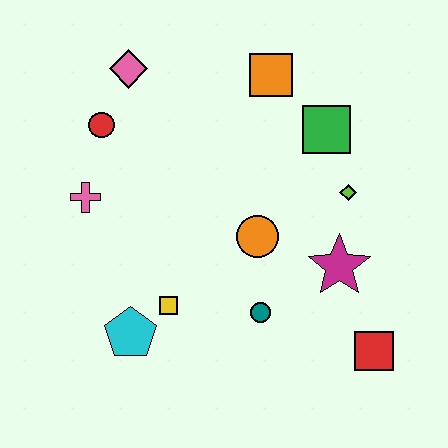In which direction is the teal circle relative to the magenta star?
The teal circle is to the left of the magenta star.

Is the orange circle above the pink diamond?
No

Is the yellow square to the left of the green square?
Yes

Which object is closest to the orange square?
The green square is closest to the orange square.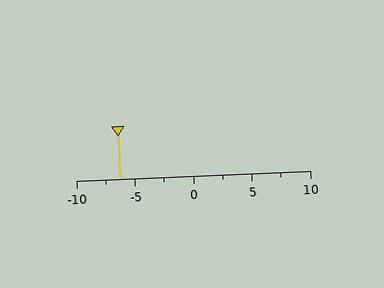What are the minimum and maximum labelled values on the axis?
The axis runs from -10 to 10.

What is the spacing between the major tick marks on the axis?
The major ticks are spaced 5 apart.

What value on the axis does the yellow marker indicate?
The marker indicates approximately -6.2.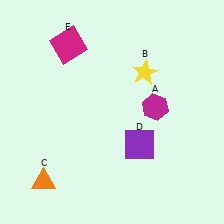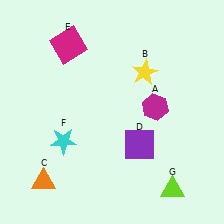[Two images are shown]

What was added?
A cyan star (F), a lime triangle (G) were added in Image 2.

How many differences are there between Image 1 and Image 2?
There are 2 differences between the two images.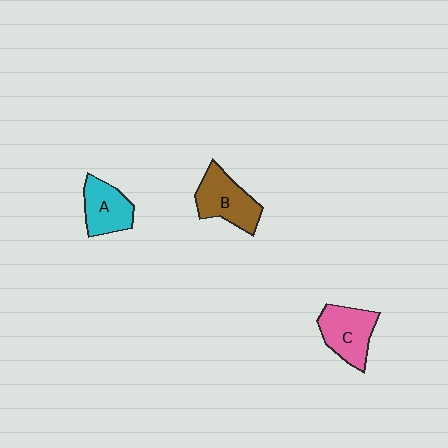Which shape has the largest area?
Shape B (brown).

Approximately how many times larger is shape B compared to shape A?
Approximately 1.2 times.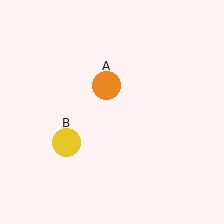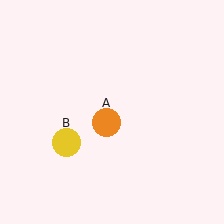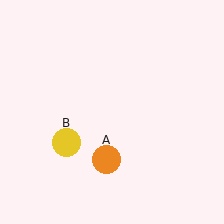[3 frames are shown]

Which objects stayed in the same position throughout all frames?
Yellow circle (object B) remained stationary.